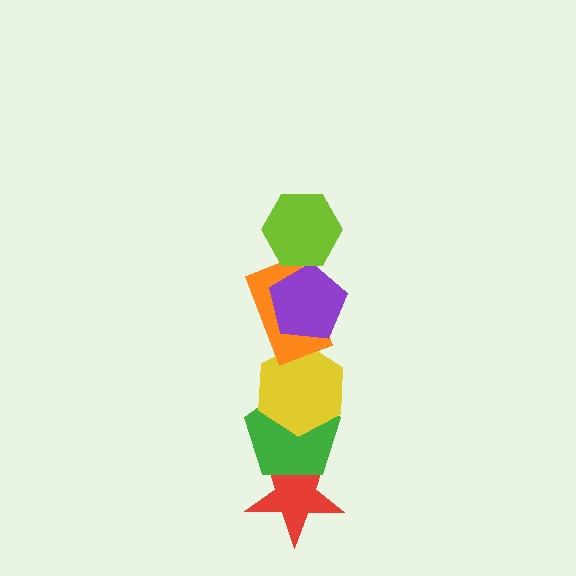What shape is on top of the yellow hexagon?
The orange rectangle is on top of the yellow hexagon.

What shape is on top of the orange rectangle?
The purple pentagon is on top of the orange rectangle.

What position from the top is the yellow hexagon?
The yellow hexagon is 4th from the top.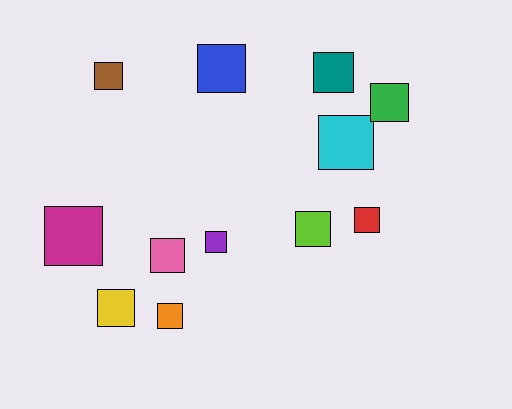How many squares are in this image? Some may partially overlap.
There are 12 squares.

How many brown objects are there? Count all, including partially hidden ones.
There is 1 brown object.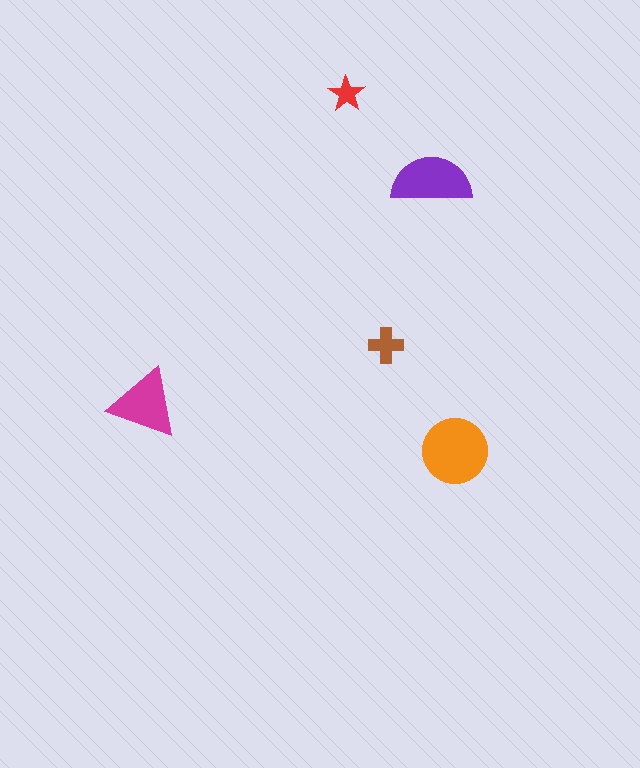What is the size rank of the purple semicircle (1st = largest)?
2nd.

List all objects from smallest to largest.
The red star, the brown cross, the magenta triangle, the purple semicircle, the orange circle.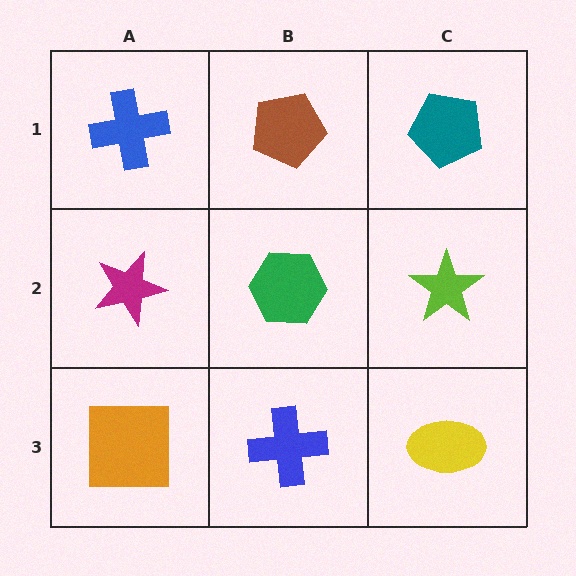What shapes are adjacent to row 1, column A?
A magenta star (row 2, column A), a brown pentagon (row 1, column B).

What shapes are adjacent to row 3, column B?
A green hexagon (row 2, column B), an orange square (row 3, column A), a yellow ellipse (row 3, column C).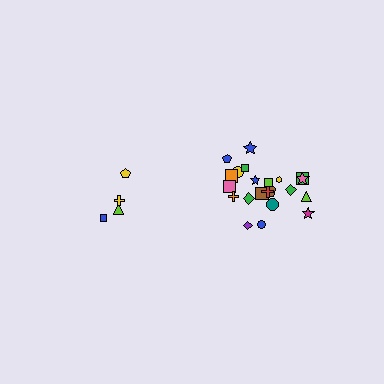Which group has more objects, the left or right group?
The right group.